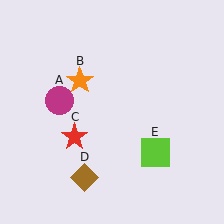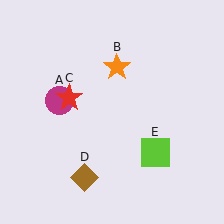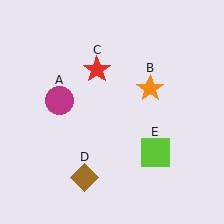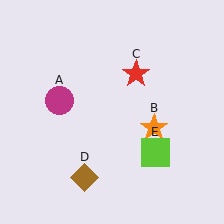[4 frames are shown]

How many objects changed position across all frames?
2 objects changed position: orange star (object B), red star (object C).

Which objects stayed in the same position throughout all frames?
Magenta circle (object A) and brown diamond (object D) and lime square (object E) remained stationary.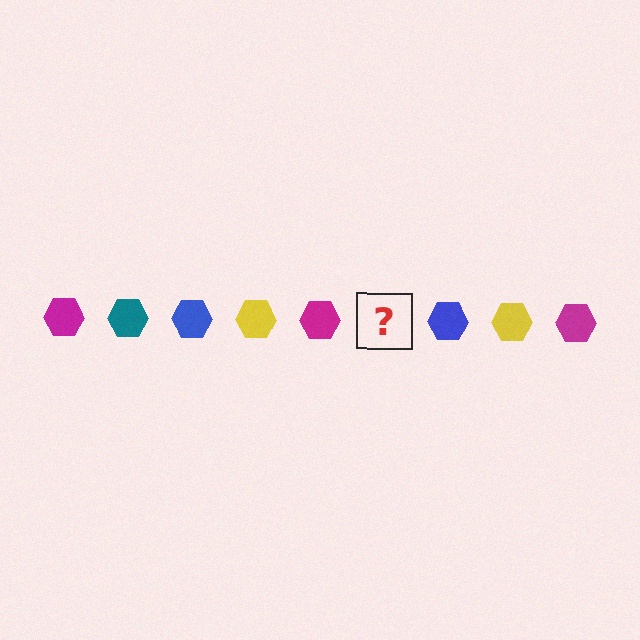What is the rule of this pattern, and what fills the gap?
The rule is that the pattern cycles through magenta, teal, blue, yellow hexagons. The gap should be filled with a teal hexagon.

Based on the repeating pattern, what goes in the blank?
The blank should be a teal hexagon.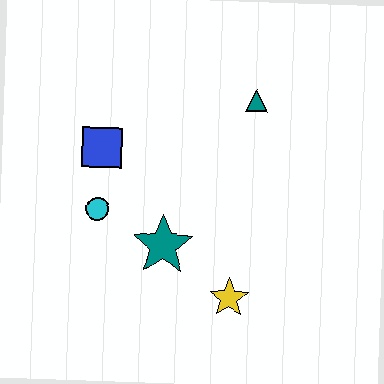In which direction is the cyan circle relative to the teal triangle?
The cyan circle is to the left of the teal triangle.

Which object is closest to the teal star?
The cyan circle is closest to the teal star.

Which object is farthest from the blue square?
The yellow star is farthest from the blue square.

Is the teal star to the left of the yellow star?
Yes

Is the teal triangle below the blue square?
No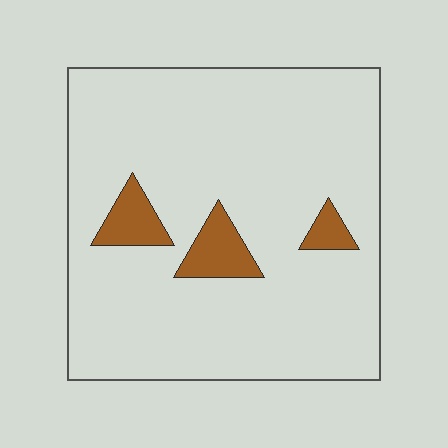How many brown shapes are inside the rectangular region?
3.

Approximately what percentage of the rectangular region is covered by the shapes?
Approximately 10%.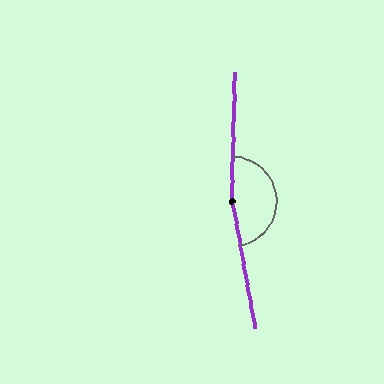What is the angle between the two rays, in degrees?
Approximately 168 degrees.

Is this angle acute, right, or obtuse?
It is obtuse.